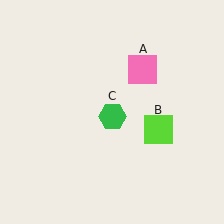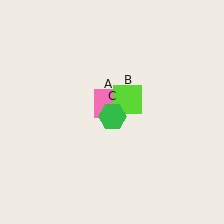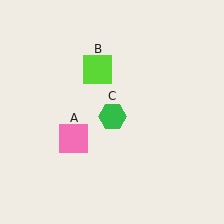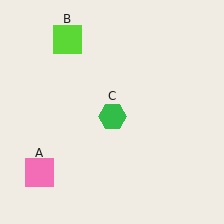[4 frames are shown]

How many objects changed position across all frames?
2 objects changed position: pink square (object A), lime square (object B).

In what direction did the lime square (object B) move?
The lime square (object B) moved up and to the left.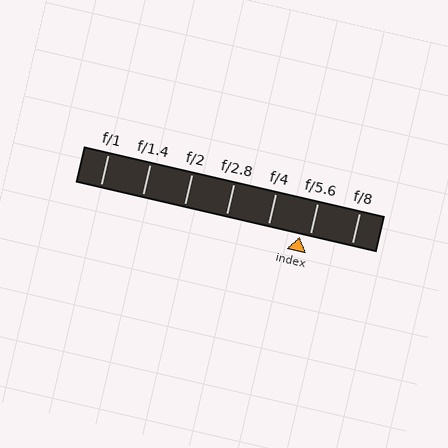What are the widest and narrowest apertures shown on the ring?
The widest aperture shown is f/1 and the narrowest is f/8.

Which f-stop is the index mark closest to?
The index mark is closest to f/5.6.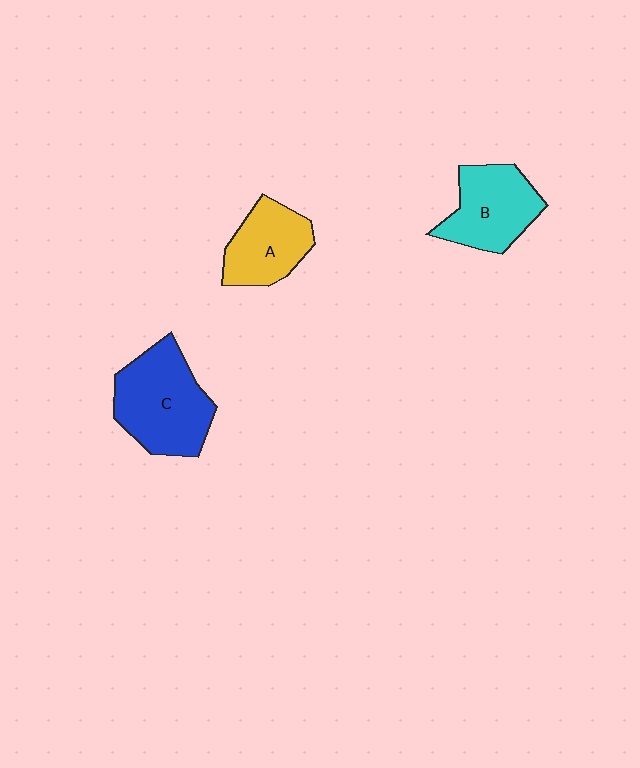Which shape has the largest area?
Shape C (blue).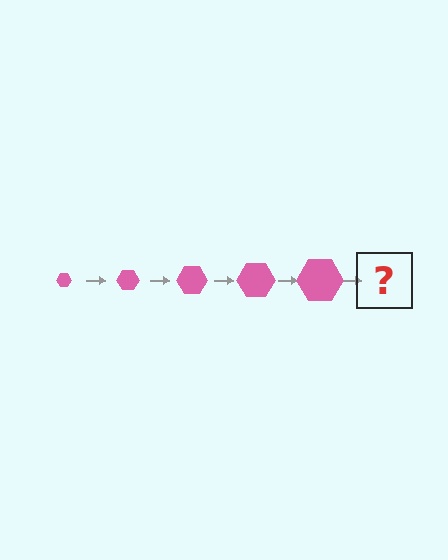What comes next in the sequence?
The next element should be a pink hexagon, larger than the previous one.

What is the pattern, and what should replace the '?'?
The pattern is that the hexagon gets progressively larger each step. The '?' should be a pink hexagon, larger than the previous one.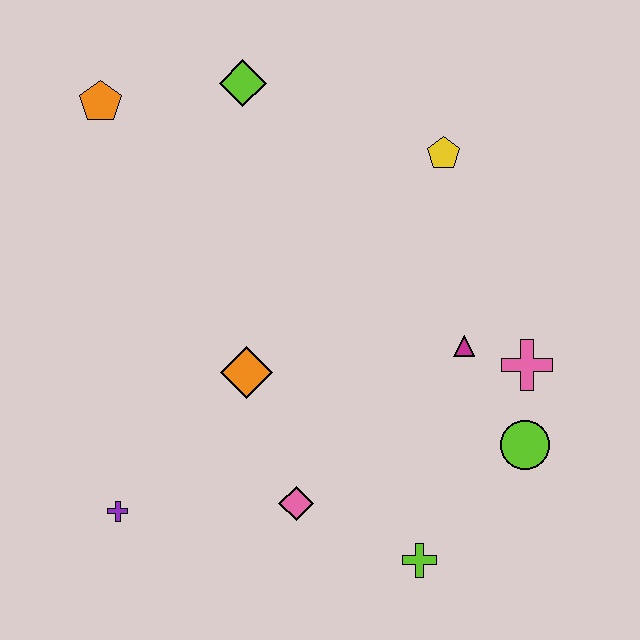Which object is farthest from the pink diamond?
The orange pentagon is farthest from the pink diamond.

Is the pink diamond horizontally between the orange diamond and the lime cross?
Yes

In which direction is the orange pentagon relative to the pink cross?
The orange pentagon is to the left of the pink cross.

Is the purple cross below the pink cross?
Yes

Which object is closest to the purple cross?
The pink diamond is closest to the purple cross.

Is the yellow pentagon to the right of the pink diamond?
Yes